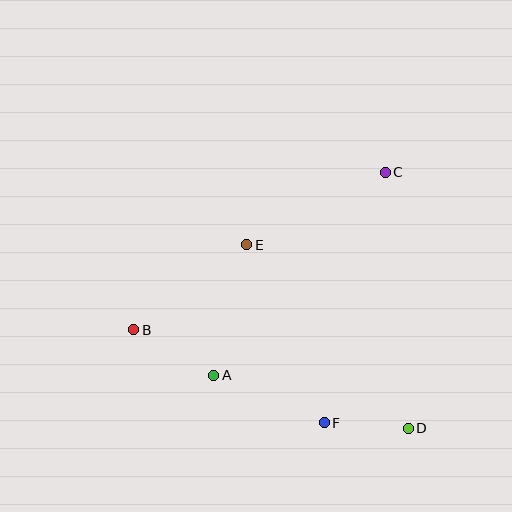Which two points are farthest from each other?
Points B and C are farthest from each other.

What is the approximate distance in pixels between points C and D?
The distance between C and D is approximately 257 pixels.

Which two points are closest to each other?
Points D and F are closest to each other.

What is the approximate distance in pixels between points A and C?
The distance between A and C is approximately 266 pixels.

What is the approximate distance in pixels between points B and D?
The distance between B and D is approximately 292 pixels.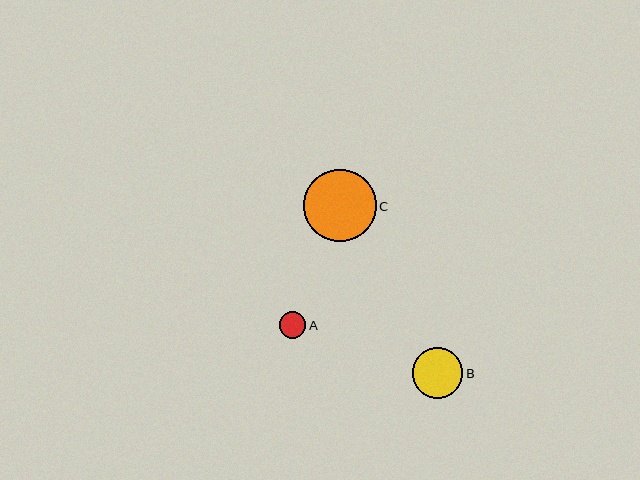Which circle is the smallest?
Circle A is the smallest with a size of approximately 26 pixels.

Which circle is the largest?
Circle C is the largest with a size of approximately 72 pixels.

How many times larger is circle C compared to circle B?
Circle C is approximately 1.4 times the size of circle B.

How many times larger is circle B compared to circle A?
Circle B is approximately 1.9 times the size of circle A.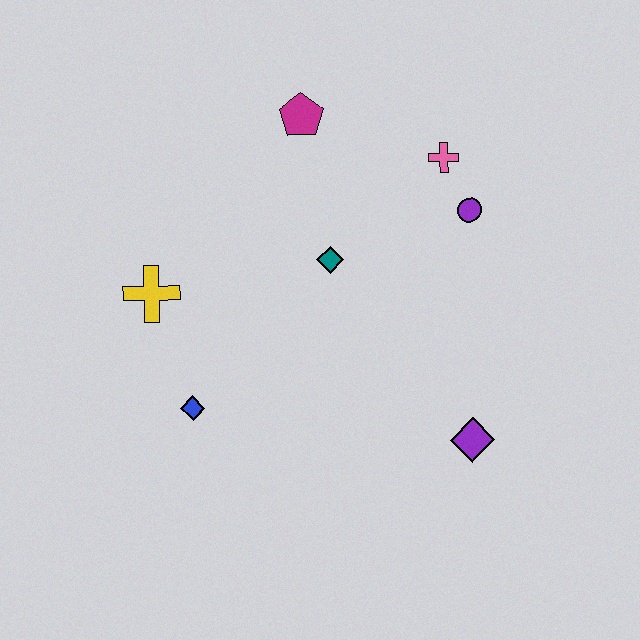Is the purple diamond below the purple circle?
Yes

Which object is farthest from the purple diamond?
The magenta pentagon is farthest from the purple diamond.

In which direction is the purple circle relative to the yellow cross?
The purple circle is to the right of the yellow cross.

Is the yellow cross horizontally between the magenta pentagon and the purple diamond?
No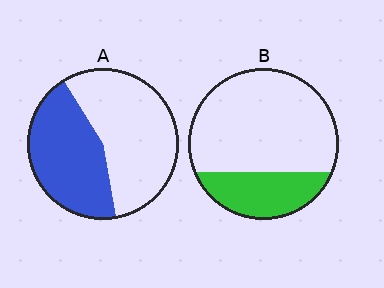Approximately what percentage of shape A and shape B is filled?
A is approximately 45% and B is approximately 25%.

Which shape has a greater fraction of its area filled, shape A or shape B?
Shape A.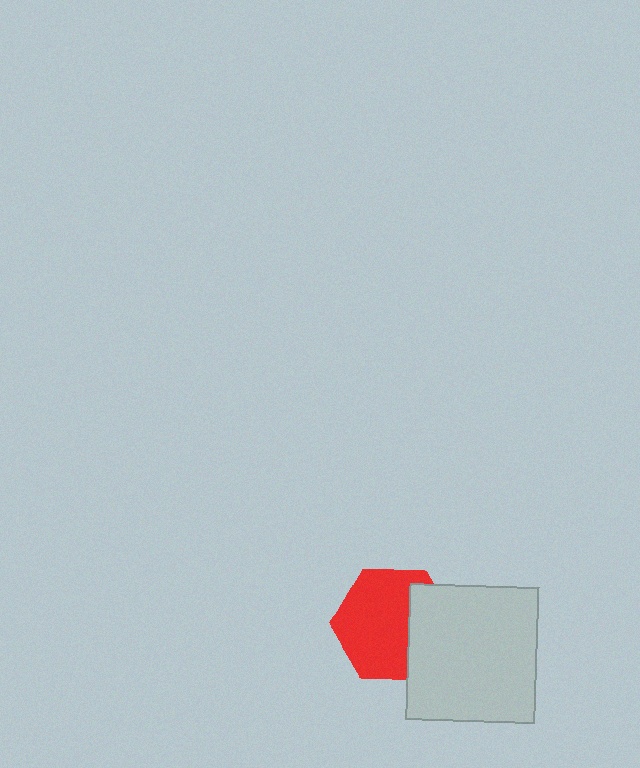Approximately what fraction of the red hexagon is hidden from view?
Roughly 32% of the red hexagon is hidden behind the light gray rectangle.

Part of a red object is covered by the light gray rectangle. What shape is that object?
It is a hexagon.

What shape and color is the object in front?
The object in front is a light gray rectangle.